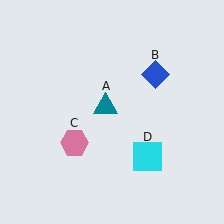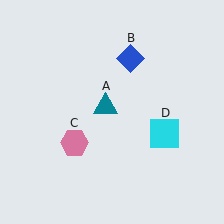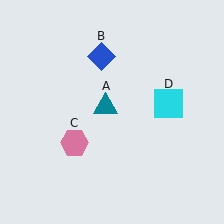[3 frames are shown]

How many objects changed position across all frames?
2 objects changed position: blue diamond (object B), cyan square (object D).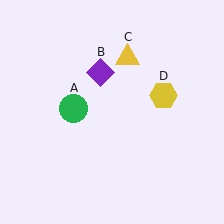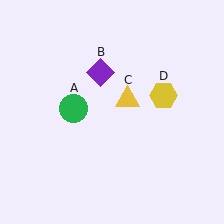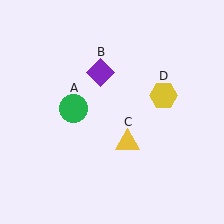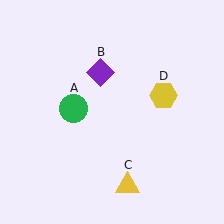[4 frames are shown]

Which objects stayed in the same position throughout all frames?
Green circle (object A) and purple diamond (object B) and yellow hexagon (object D) remained stationary.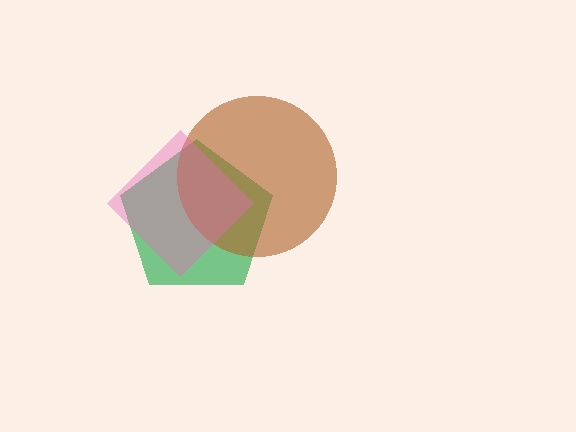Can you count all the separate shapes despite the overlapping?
Yes, there are 3 separate shapes.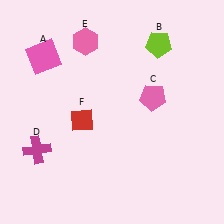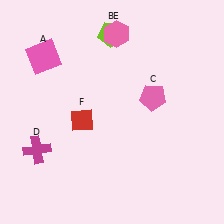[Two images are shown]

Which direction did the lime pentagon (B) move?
The lime pentagon (B) moved left.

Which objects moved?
The objects that moved are: the lime pentagon (B), the pink hexagon (E).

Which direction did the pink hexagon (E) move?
The pink hexagon (E) moved right.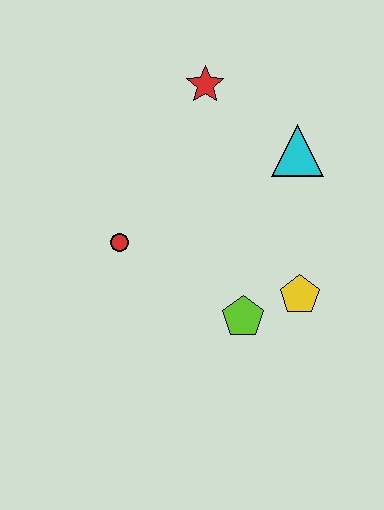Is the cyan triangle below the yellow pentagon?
No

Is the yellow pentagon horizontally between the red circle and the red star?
No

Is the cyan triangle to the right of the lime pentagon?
Yes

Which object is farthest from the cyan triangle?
The red circle is farthest from the cyan triangle.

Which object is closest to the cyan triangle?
The red star is closest to the cyan triangle.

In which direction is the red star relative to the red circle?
The red star is above the red circle.